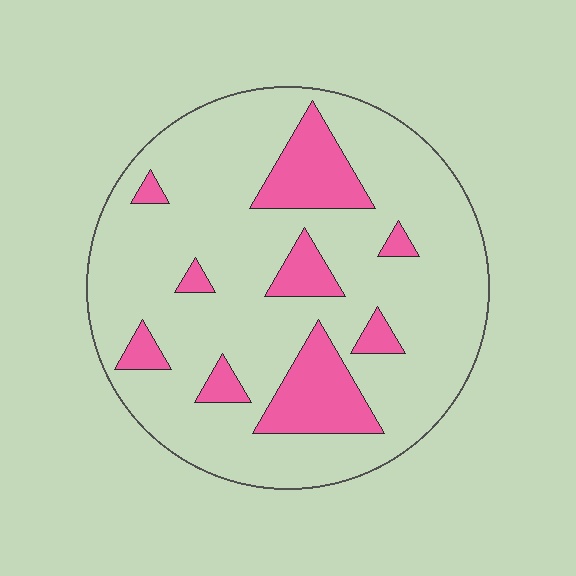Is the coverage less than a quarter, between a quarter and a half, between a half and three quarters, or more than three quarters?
Less than a quarter.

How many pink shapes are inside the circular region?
9.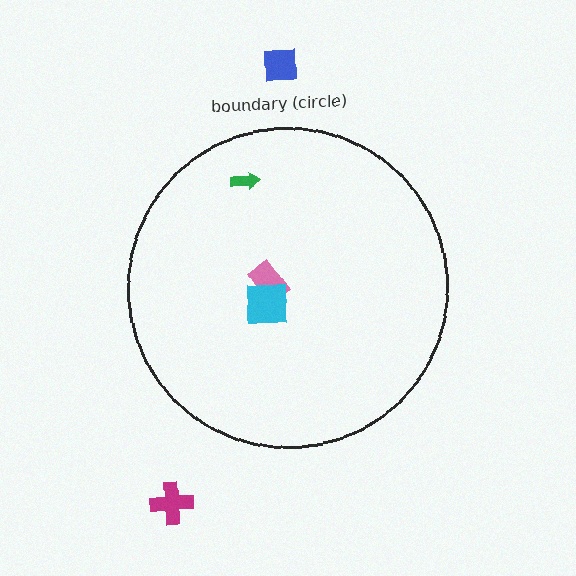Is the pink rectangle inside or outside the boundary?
Inside.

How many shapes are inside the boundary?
3 inside, 2 outside.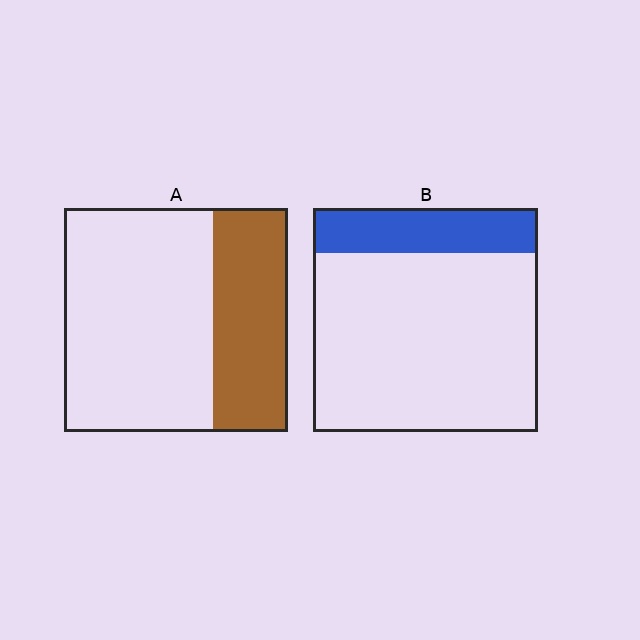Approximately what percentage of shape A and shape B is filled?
A is approximately 35% and B is approximately 20%.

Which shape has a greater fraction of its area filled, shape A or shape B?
Shape A.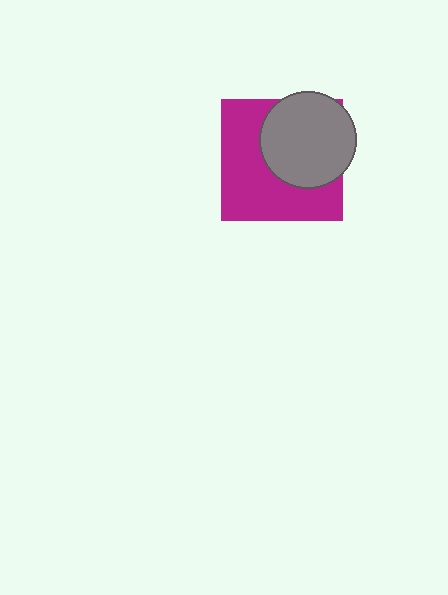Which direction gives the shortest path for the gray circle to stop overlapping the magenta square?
Moving toward the upper-right gives the shortest separation.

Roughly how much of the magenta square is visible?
About half of it is visible (roughly 56%).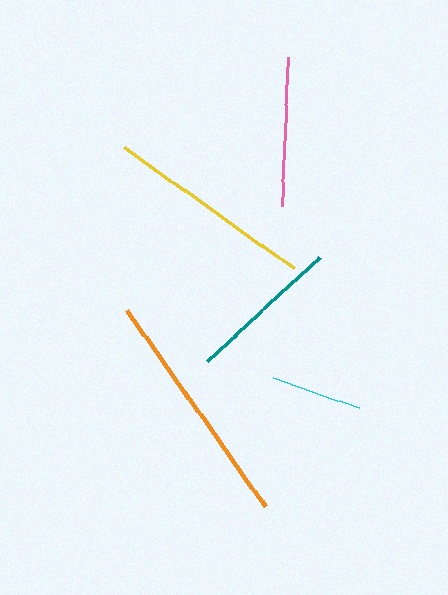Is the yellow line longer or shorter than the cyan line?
The yellow line is longer than the cyan line.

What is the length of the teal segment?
The teal segment is approximately 153 pixels long.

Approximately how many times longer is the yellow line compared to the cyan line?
The yellow line is approximately 2.3 times the length of the cyan line.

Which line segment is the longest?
The orange line is the longest at approximately 241 pixels.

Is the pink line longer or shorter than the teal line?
The teal line is longer than the pink line.